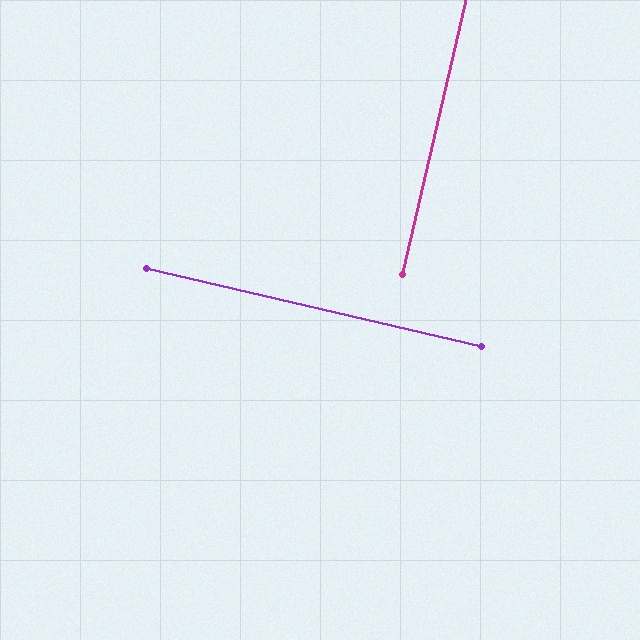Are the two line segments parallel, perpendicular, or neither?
Perpendicular — they meet at approximately 90°.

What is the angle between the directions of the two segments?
Approximately 90 degrees.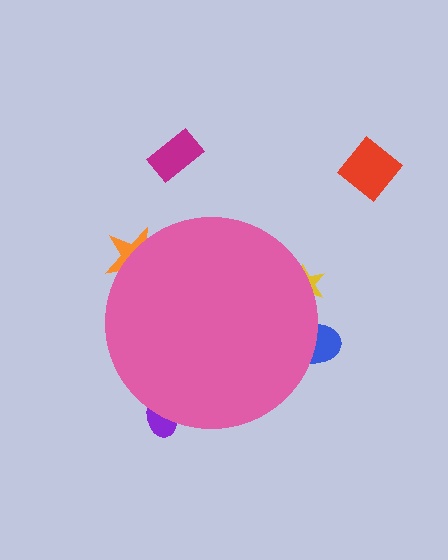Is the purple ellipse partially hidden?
Yes, the purple ellipse is partially hidden behind the pink circle.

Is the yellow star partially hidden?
Yes, the yellow star is partially hidden behind the pink circle.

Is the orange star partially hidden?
Yes, the orange star is partially hidden behind the pink circle.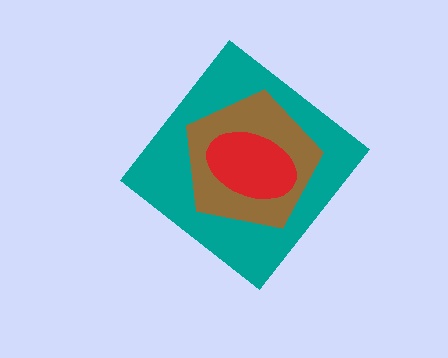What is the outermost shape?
The teal diamond.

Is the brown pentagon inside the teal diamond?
Yes.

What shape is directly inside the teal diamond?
The brown pentagon.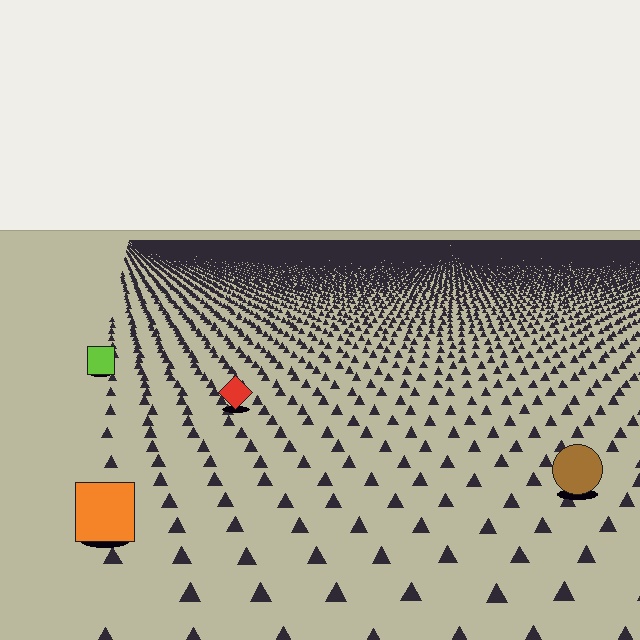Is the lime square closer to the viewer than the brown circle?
No. The brown circle is closer — you can tell from the texture gradient: the ground texture is coarser near it.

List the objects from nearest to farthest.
From nearest to farthest: the orange square, the brown circle, the red diamond, the lime square.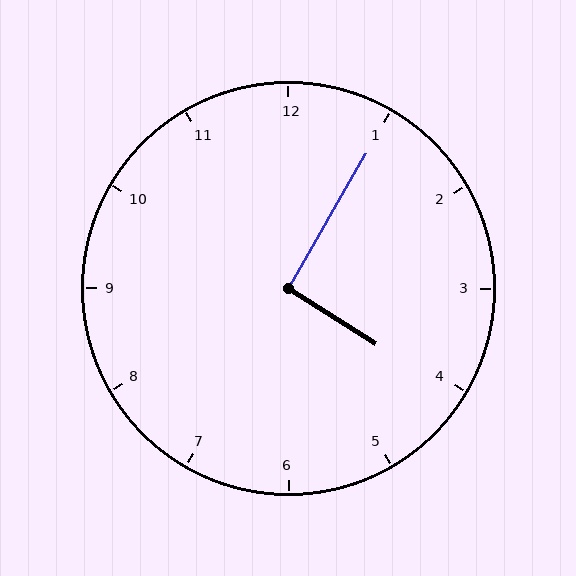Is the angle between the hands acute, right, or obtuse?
It is right.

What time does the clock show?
4:05.